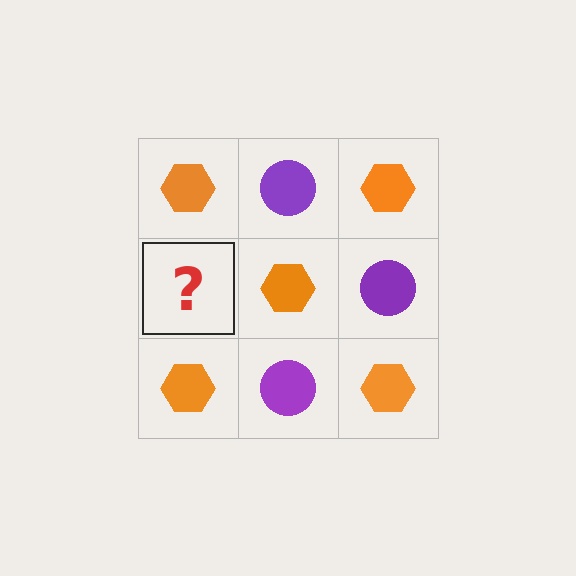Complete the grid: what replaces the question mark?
The question mark should be replaced with a purple circle.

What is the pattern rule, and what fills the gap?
The rule is that it alternates orange hexagon and purple circle in a checkerboard pattern. The gap should be filled with a purple circle.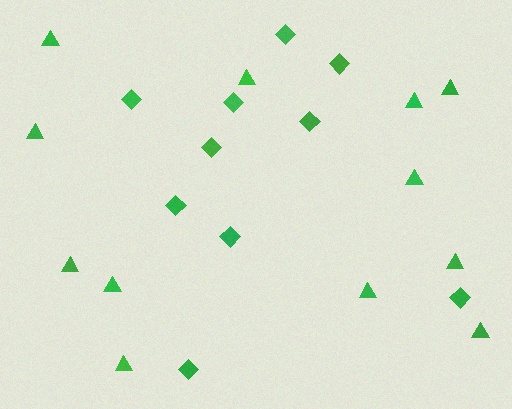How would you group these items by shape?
There are 2 groups: one group of diamonds (10) and one group of triangles (12).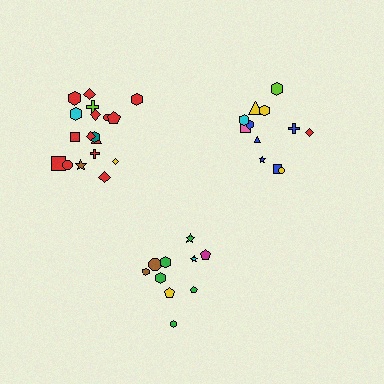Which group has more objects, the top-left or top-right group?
The top-left group.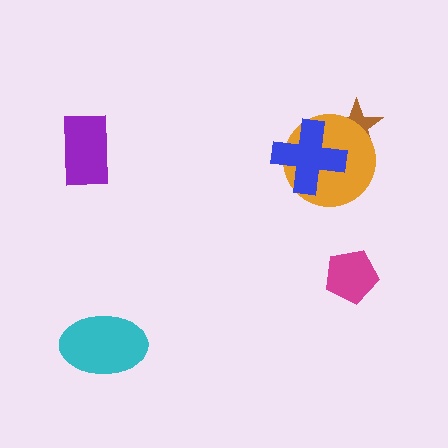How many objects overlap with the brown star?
2 objects overlap with the brown star.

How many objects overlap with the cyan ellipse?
0 objects overlap with the cyan ellipse.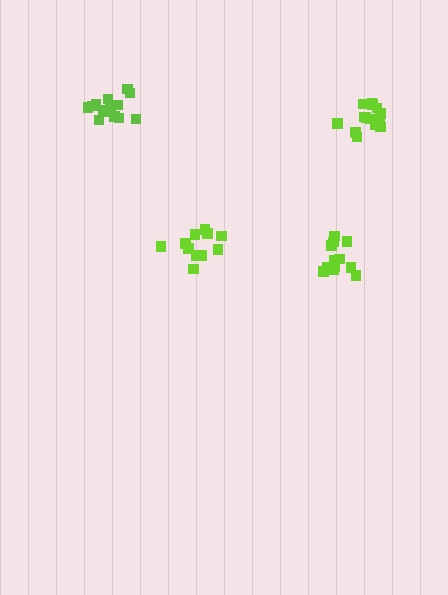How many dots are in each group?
Group 1: 15 dots, Group 2: 11 dots, Group 3: 15 dots, Group 4: 14 dots (55 total).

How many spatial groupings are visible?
There are 4 spatial groupings.